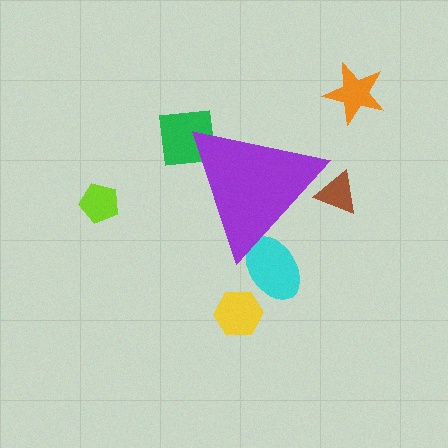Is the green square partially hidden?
Yes, the green square is partially hidden behind the purple triangle.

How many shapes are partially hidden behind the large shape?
3 shapes are partially hidden.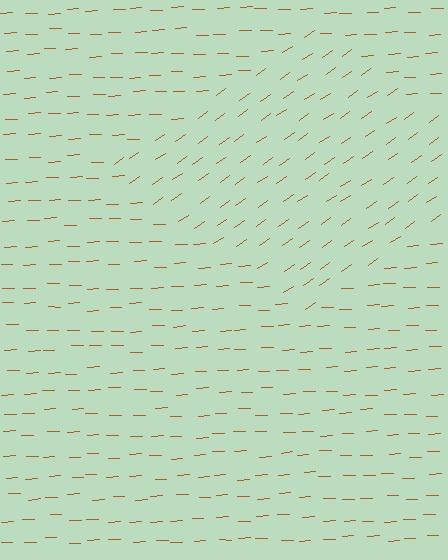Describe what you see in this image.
The image is filled with small brown line segments. A diamond region in the image has lines oriented differently from the surrounding lines, creating a visible texture boundary.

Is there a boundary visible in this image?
Yes, there is a texture boundary formed by a change in line orientation.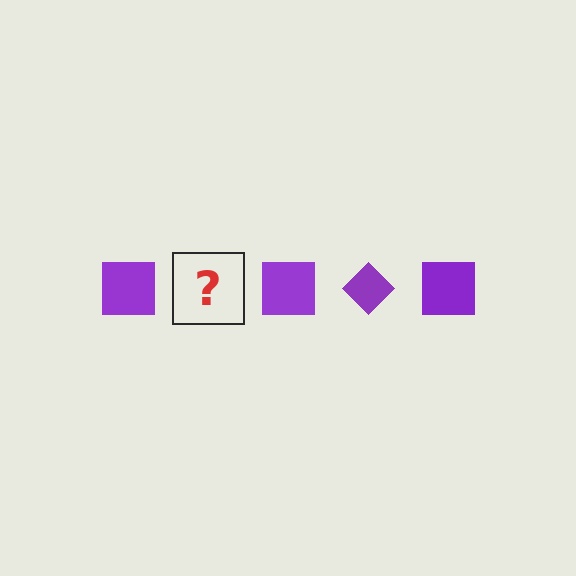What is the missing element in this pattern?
The missing element is a purple diamond.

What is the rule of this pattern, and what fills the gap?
The rule is that the pattern cycles through square, diamond shapes in purple. The gap should be filled with a purple diamond.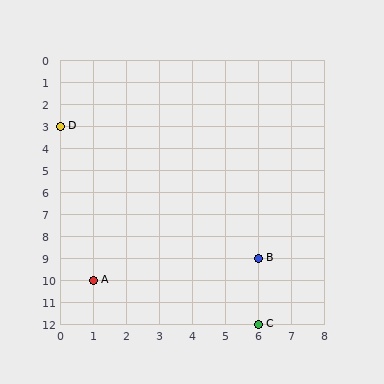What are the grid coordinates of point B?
Point B is at grid coordinates (6, 9).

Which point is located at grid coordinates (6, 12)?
Point C is at (6, 12).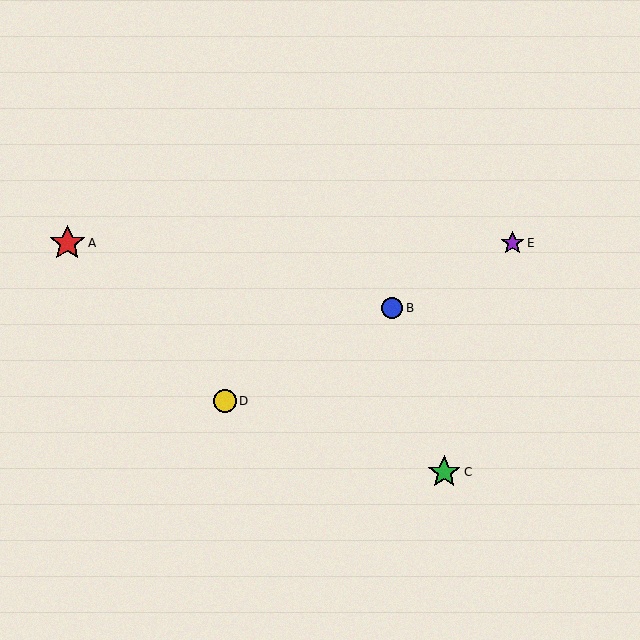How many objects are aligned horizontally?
2 objects (A, E) are aligned horizontally.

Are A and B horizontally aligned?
No, A is at y≈243 and B is at y≈308.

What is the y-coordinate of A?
Object A is at y≈243.